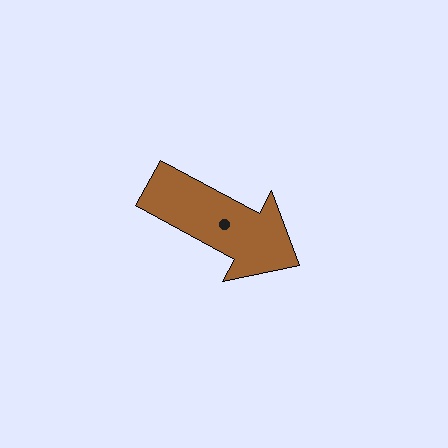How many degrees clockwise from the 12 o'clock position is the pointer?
Approximately 118 degrees.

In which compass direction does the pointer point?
Southeast.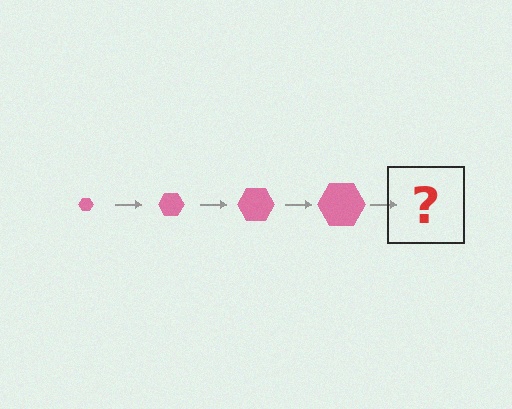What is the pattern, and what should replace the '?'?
The pattern is that the hexagon gets progressively larger each step. The '?' should be a pink hexagon, larger than the previous one.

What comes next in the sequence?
The next element should be a pink hexagon, larger than the previous one.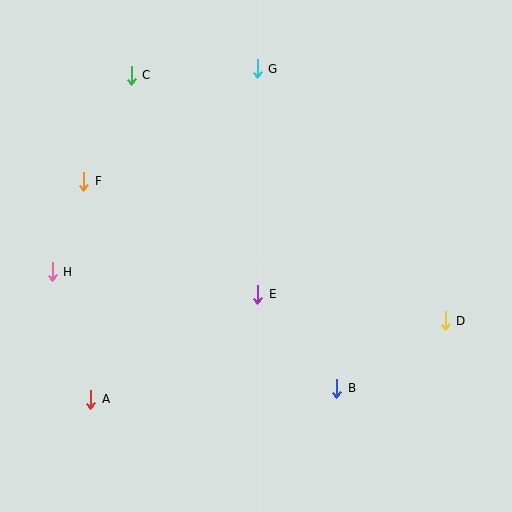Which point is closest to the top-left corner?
Point C is closest to the top-left corner.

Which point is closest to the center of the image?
Point E at (258, 294) is closest to the center.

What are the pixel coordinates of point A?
Point A is at (91, 399).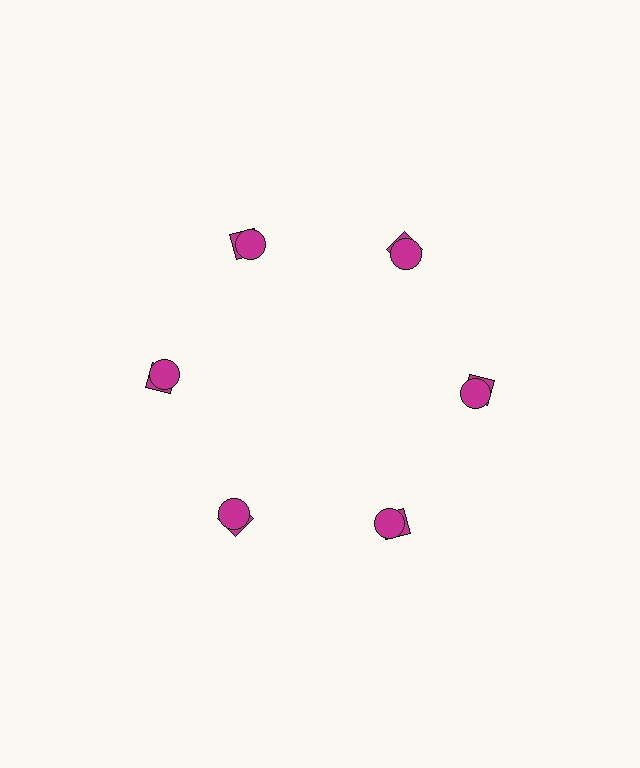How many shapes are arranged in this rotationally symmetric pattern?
There are 12 shapes, arranged in 6 groups of 2.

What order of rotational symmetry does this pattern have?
This pattern has 6-fold rotational symmetry.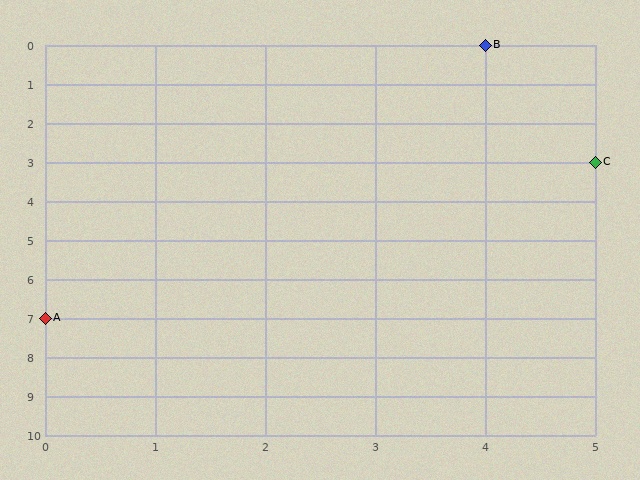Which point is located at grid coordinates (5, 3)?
Point C is at (5, 3).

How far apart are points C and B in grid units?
Points C and B are 1 column and 3 rows apart (about 3.2 grid units diagonally).